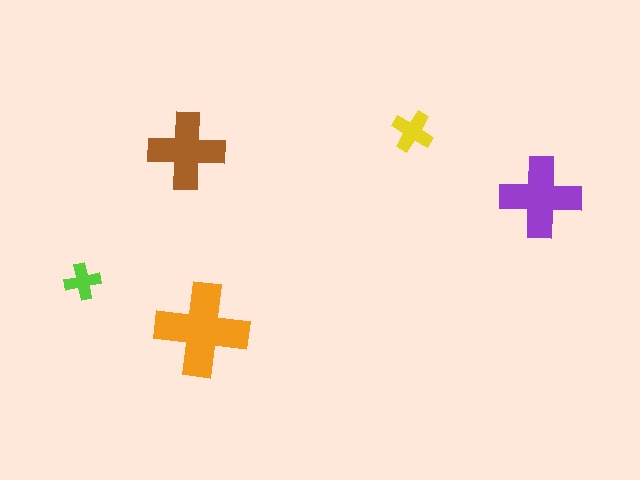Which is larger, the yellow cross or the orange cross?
The orange one.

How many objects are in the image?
There are 5 objects in the image.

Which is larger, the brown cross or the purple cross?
The purple one.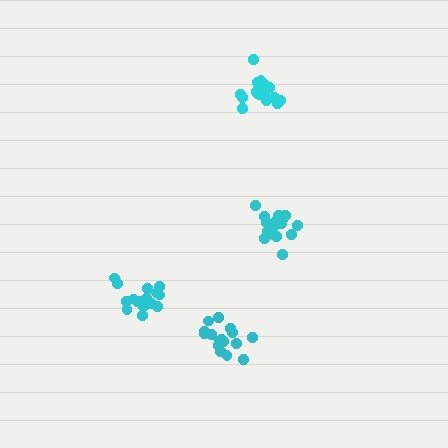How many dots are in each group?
Group 1: 18 dots, Group 2: 16 dots, Group 3: 16 dots, Group 4: 17 dots (67 total).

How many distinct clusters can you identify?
There are 4 distinct clusters.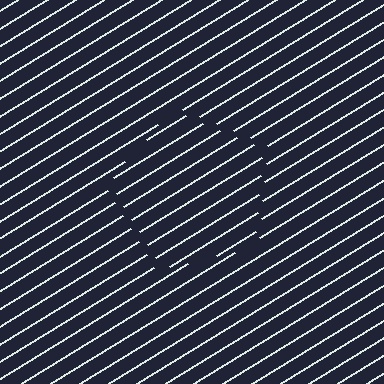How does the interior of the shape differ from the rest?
The interior of the shape contains the same grating, shifted by half a period — the contour is defined by the phase discontinuity where line-ends from the inner and outer gratings abut.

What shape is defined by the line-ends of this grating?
An illusory pentagon. The interior of the shape contains the same grating, shifted by half a period — the contour is defined by the phase discontinuity where line-ends from the inner and outer gratings abut.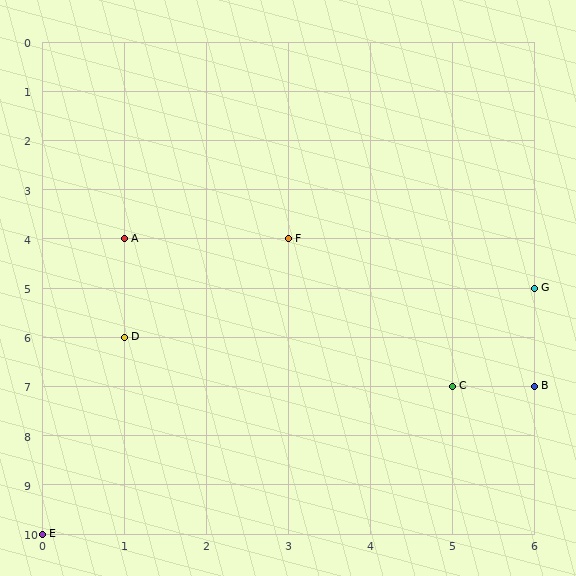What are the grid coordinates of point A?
Point A is at grid coordinates (1, 4).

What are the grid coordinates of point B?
Point B is at grid coordinates (6, 7).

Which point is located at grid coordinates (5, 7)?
Point C is at (5, 7).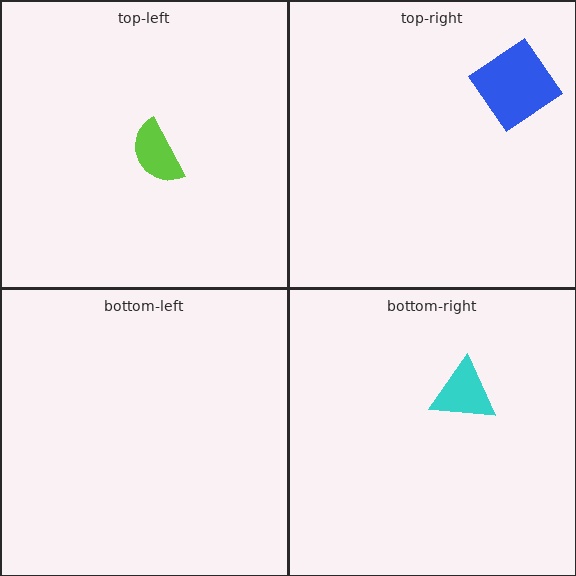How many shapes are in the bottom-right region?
1.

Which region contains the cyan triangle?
The bottom-right region.